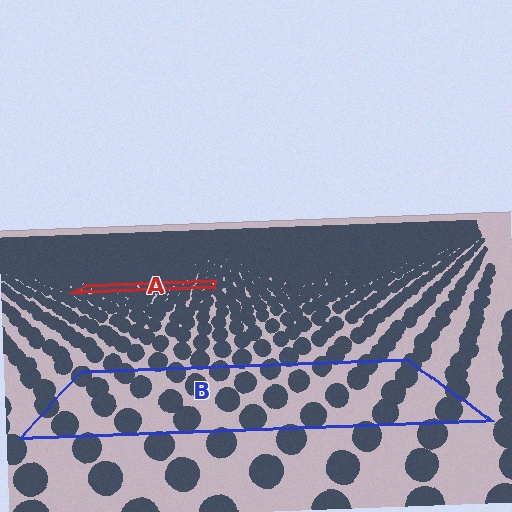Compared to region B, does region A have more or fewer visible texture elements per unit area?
Region A has more texture elements per unit area — they are packed more densely because it is farther away.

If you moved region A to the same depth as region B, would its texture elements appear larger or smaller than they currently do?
They would appear larger. At a closer depth, the same texture elements are projected at a bigger on-screen size.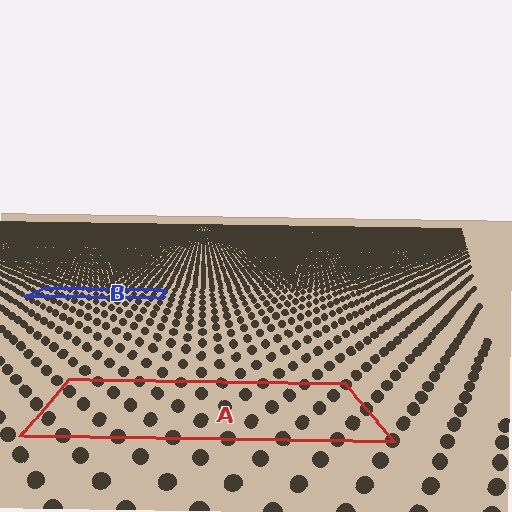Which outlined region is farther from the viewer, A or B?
Region B is farther from the viewer — the texture elements inside it appear smaller and more densely packed.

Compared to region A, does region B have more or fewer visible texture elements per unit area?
Region B has more texture elements per unit area — they are packed more densely because it is farther away.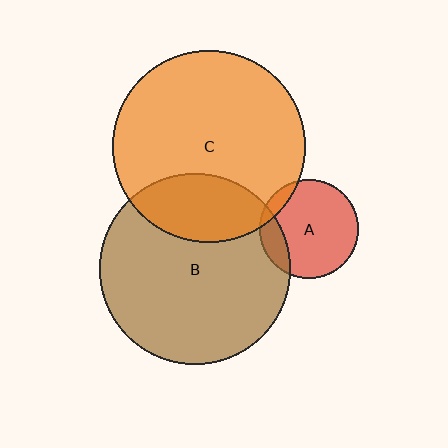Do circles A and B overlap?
Yes.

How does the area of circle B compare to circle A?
Approximately 3.7 times.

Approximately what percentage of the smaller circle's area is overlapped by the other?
Approximately 15%.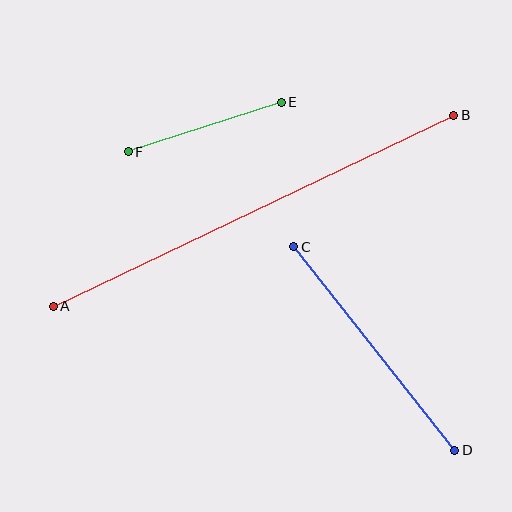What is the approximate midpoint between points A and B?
The midpoint is at approximately (254, 211) pixels.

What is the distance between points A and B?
The distance is approximately 444 pixels.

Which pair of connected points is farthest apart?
Points A and B are farthest apart.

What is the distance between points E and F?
The distance is approximately 161 pixels.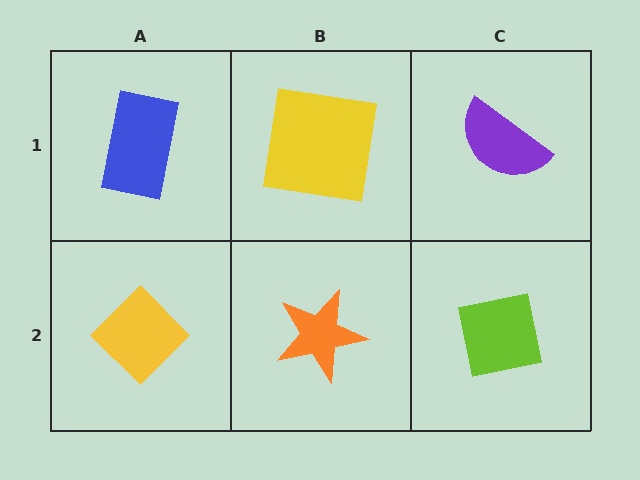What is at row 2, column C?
A lime square.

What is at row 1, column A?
A blue rectangle.